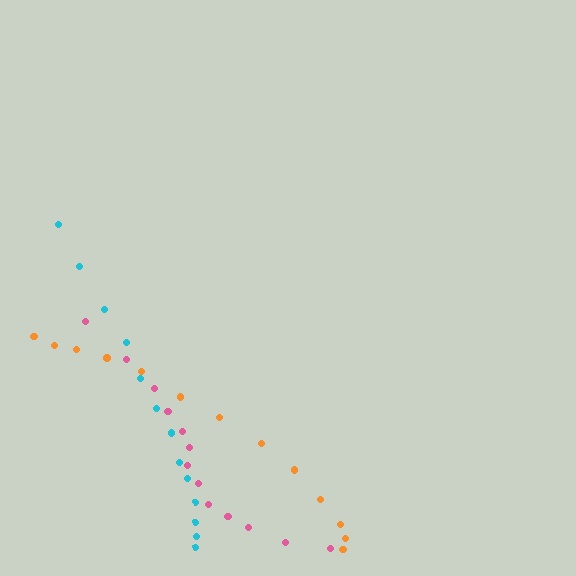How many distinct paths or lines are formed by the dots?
There are 3 distinct paths.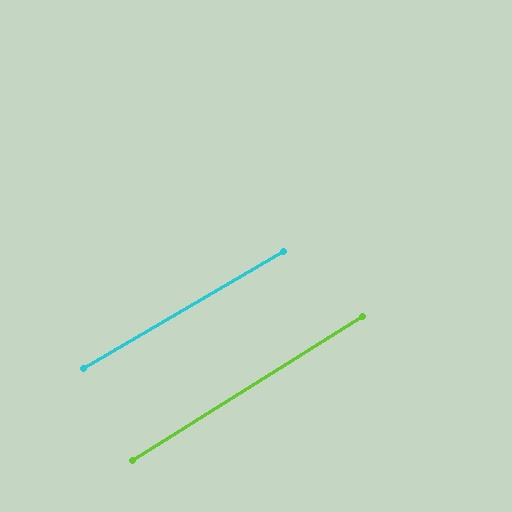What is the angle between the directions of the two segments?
Approximately 2 degrees.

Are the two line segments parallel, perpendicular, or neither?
Parallel — their directions differ by only 1.7°.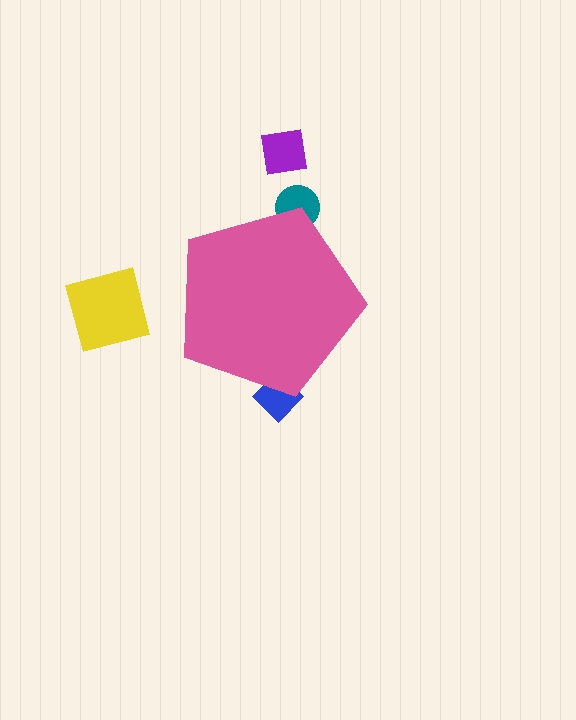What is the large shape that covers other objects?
A pink pentagon.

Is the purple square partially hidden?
No, the purple square is fully visible.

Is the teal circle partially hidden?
Yes, the teal circle is partially hidden behind the pink pentagon.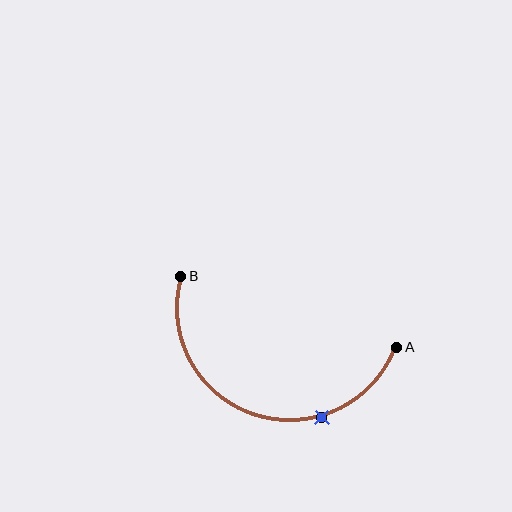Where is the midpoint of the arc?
The arc midpoint is the point on the curve farthest from the straight line joining A and B. It sits below that line.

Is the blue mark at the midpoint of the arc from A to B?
No. The blue mark lies on the arc but is closer to endpoint A. The arc midpoint would be at the point on the curve equidistant along the arc from both A and B.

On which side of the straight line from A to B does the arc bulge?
The arc bulges below the straight line connecting A and B.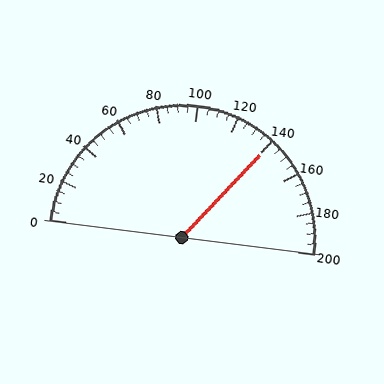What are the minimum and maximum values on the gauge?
The gauge ranges from 0 to 200.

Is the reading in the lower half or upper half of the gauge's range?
The reading is in the upper half of the range (0 to 200).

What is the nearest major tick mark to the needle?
The nearest major tick mark is 140.